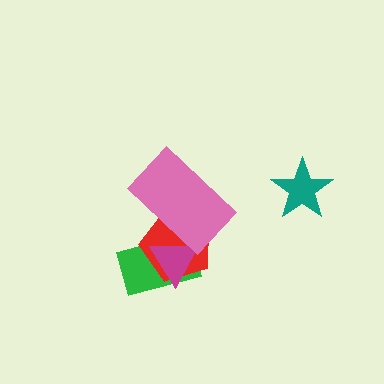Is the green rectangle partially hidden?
Yes, it is partially covered by another shape.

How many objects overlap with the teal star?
0 objects overlap with the teal star.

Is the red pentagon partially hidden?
Yes, it is partially covered by another shape.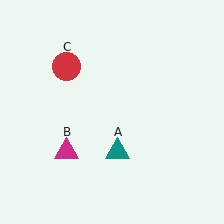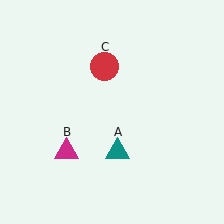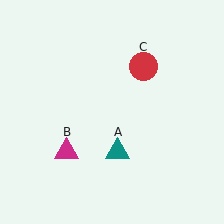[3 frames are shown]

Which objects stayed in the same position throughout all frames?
Teal triangle (object A) and magenta triangle (object B) remained stationary.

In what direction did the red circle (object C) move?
The red circle (object C) moved right.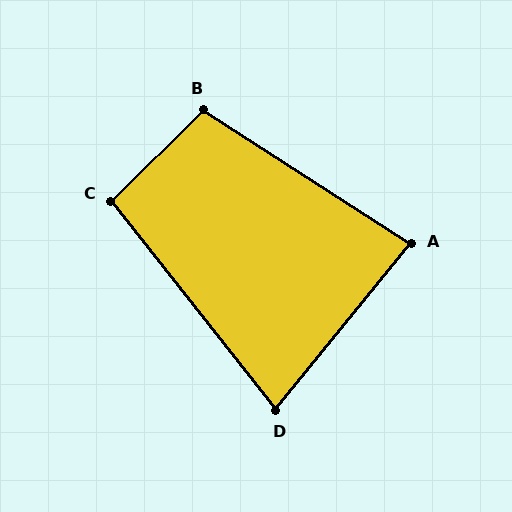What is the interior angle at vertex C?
Approximately 96 degrees (obtuse).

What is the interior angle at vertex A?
Approximately 84 degrees (acute).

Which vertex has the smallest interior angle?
D, at approximately 77 degrees.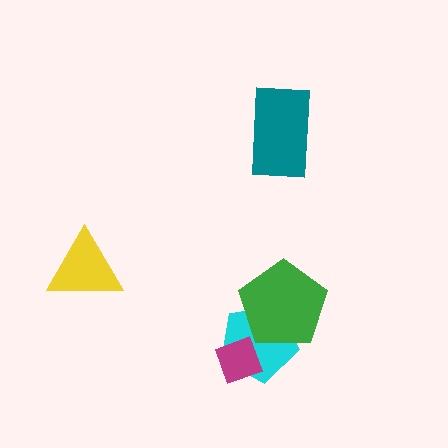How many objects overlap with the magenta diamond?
1 object overlaps with the magenta diamond.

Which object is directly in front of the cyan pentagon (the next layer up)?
The green pentagon is directly in front of the cyan pentagon.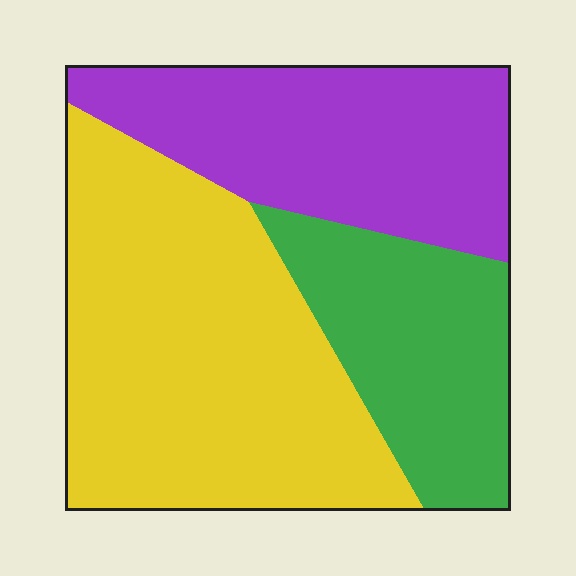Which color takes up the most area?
Yellow, at roughly 45%.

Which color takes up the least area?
Green, at roughly 25%.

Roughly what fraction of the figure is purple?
Purple takes up between a quarter and a half of the figure.